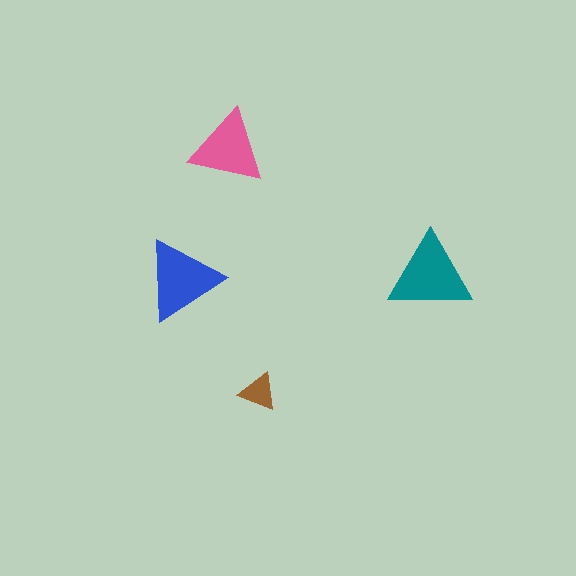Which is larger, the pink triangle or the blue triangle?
The blue one.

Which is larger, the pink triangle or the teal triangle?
The teal one.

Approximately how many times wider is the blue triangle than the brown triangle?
About 2 times wider.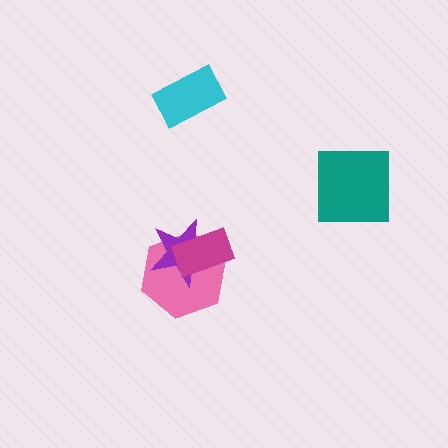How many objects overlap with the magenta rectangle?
2 objects overlap with the magenta rectangle.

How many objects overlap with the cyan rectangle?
0 objects overlap with the cyan rectangle.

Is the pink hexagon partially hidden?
Yes, it is partially covered by another shape.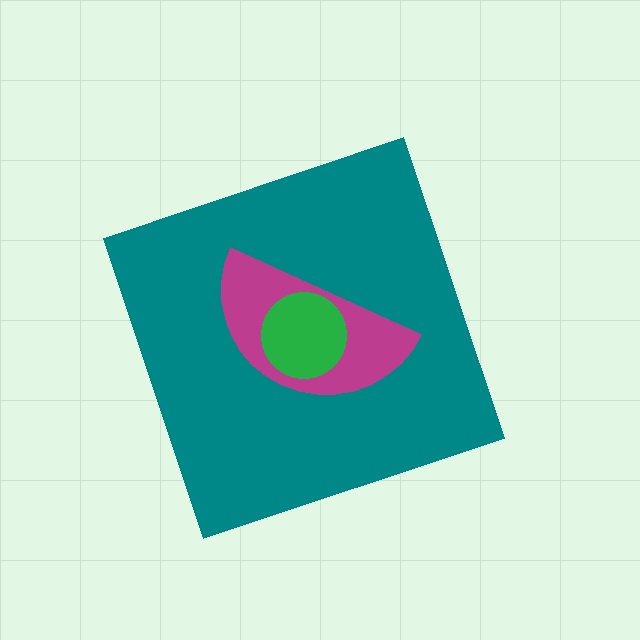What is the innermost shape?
The green circle.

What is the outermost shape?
The teal diamond.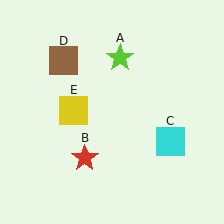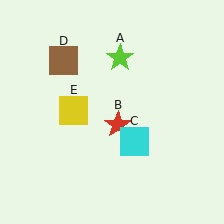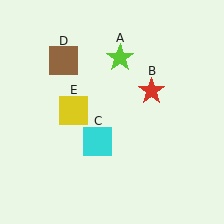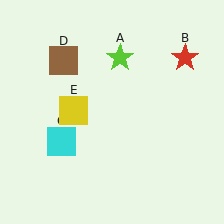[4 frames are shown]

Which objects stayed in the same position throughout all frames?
Lime star (object A) and brown square (object D) and yellow square (object E) remained stationary.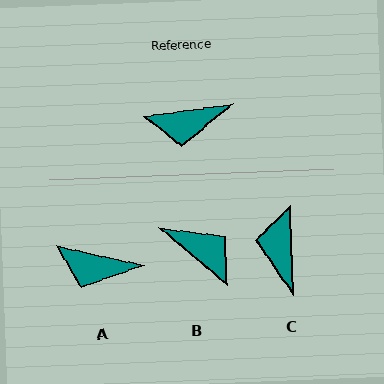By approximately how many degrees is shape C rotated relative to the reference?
Approximately 96 degrees clockwise.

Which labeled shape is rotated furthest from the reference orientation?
B, about 132 degrees away.